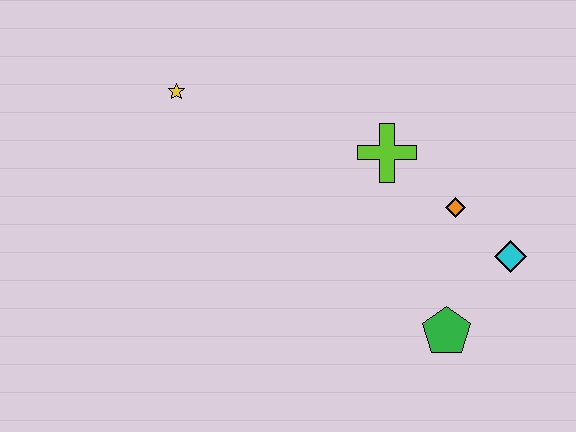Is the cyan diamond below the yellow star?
Yes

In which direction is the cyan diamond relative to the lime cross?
The cyan diamond is to the right of the lime cross.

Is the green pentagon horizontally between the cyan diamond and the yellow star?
Yes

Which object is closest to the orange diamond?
The cyan diamond is closest to the orange diamond.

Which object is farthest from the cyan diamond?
The yellow star is farthest from the cyan diamond.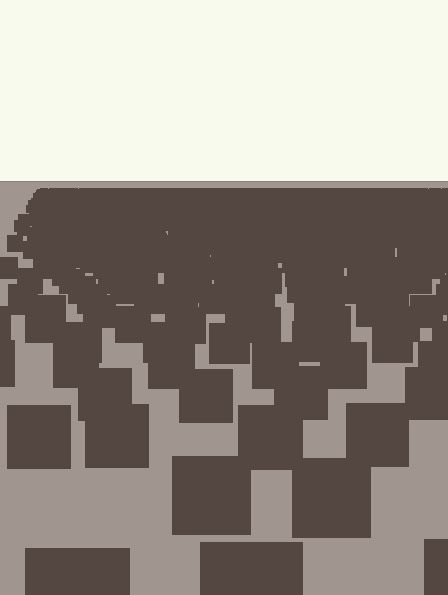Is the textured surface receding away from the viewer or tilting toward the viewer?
The surface is receding away from the viewer. Texture elements get smaller and denser toward the top.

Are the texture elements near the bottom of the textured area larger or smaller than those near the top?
Larger. Near the bottom, elements are closer to the viewer and appear at a bigger on-screen size.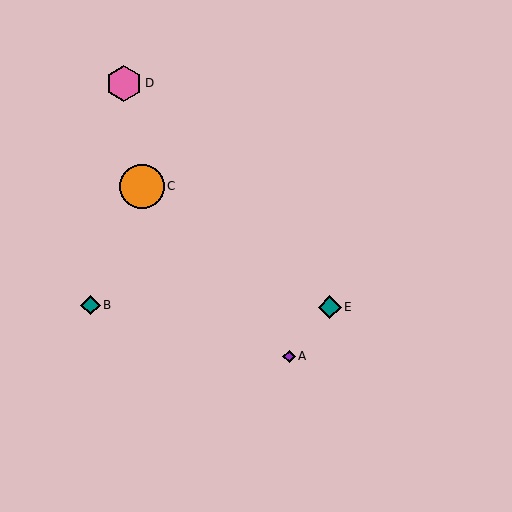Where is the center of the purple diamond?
The center of the purple diamond is at (289, 356).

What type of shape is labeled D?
Shape D is a pink hexagon.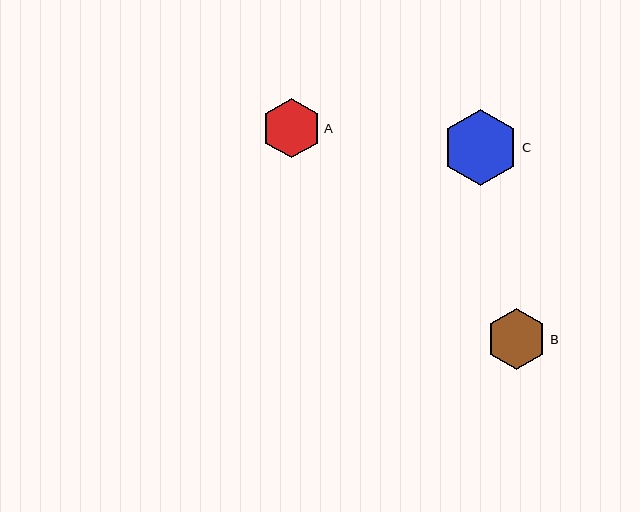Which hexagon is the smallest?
Hexagon A is the smallest with a size of approximately 60 pixels.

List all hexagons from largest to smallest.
From largest to smallest: C, B, A.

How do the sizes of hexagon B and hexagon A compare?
Hexagon B and hexagon A are approximately the same size.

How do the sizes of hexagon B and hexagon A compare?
Hexagon B and hexagon A are approximately the same size.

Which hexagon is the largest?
Hexagon C is the largest with a size of approximately 77 pixels.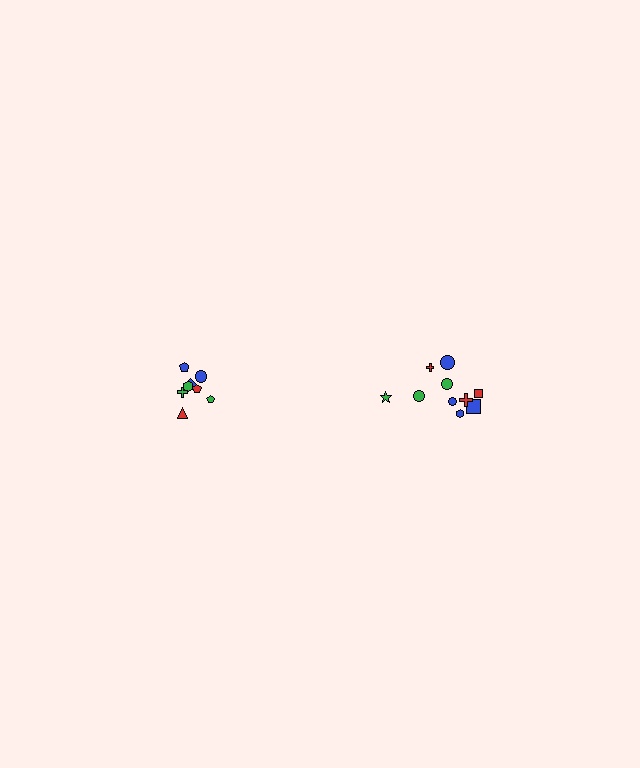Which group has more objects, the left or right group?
The right group.